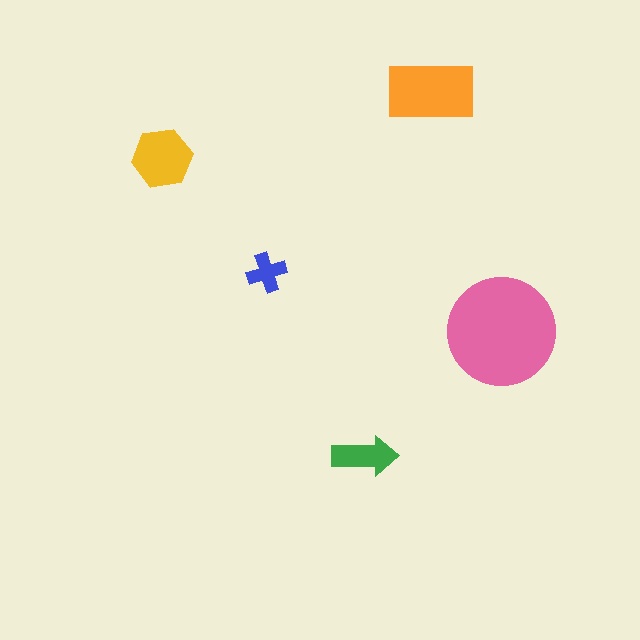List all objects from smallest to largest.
The blue cross, the green arrow, the yellow hexagon, the orange rectangle, the pink circle.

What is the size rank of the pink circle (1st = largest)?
1st.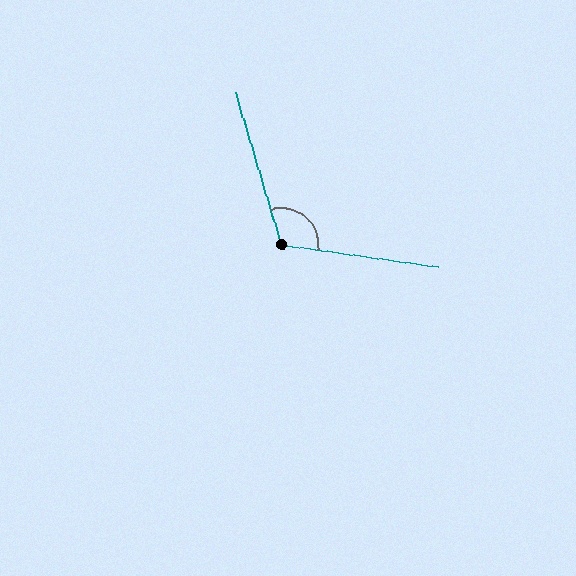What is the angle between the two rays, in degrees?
Approximately 115 degrees.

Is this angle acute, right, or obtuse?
It is obtuse.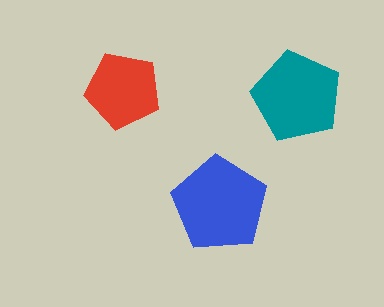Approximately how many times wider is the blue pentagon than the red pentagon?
About 1.5 times wider.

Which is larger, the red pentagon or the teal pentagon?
The teal one.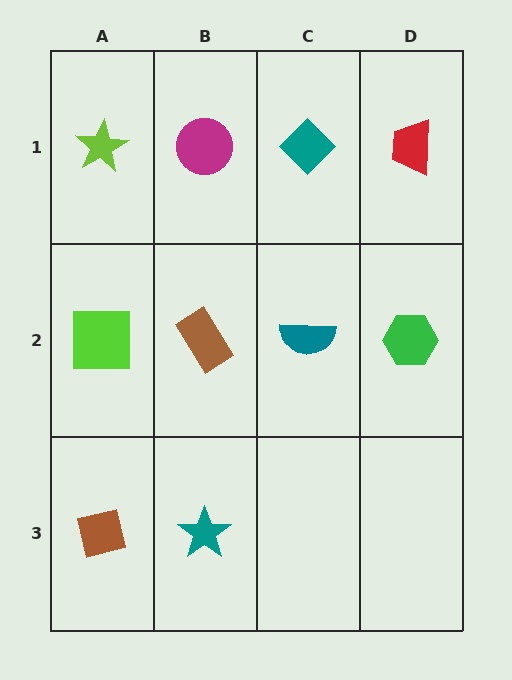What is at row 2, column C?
A teal semicircle.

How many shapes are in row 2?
4 shapes.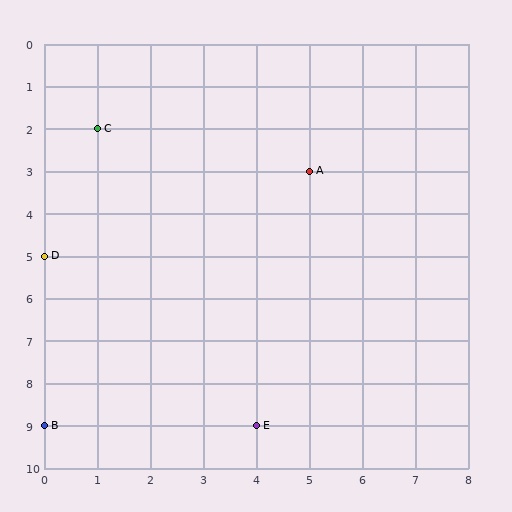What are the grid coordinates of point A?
Point A is at grid coordinates (5, 3).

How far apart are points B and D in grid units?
Points B and D are 4 rows apart.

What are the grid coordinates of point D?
Point D is at grid coordinates (0, 5).